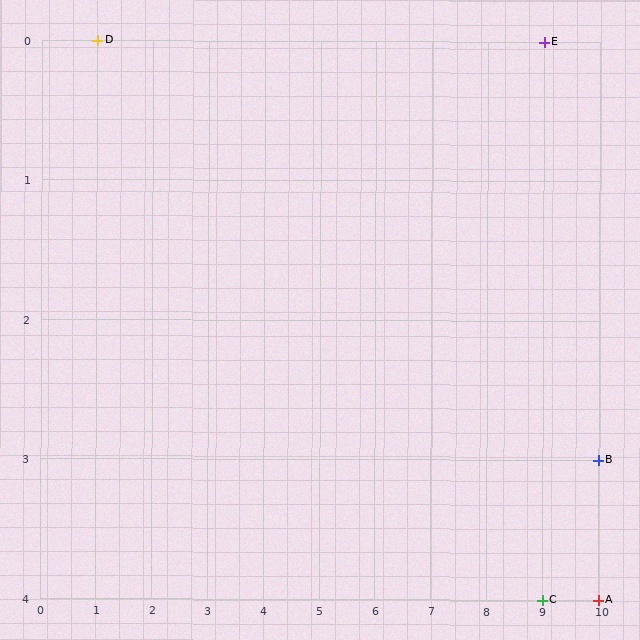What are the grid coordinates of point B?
Point B is at grid coordinates (10, 3).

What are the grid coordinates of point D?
Point D is at grid coordinates (1, 0).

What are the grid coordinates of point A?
Point A is at grid coordinates (10, 4).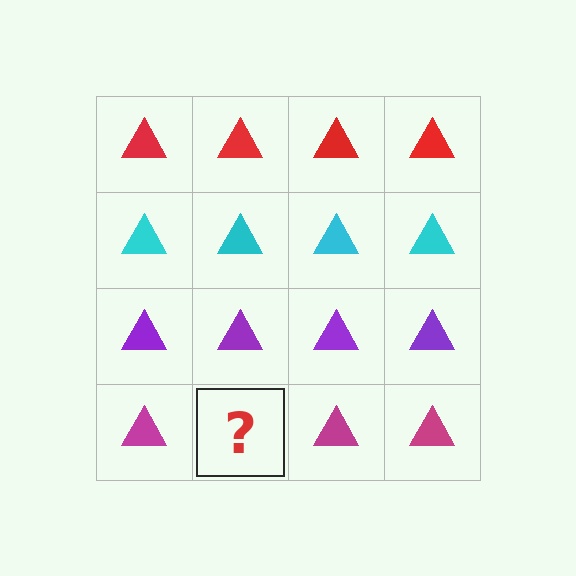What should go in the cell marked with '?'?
The missing cell should contain a magenta triangle.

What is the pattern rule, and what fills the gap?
The rule is that each row has a consistent color. The gap should be filled with a magenta triangle.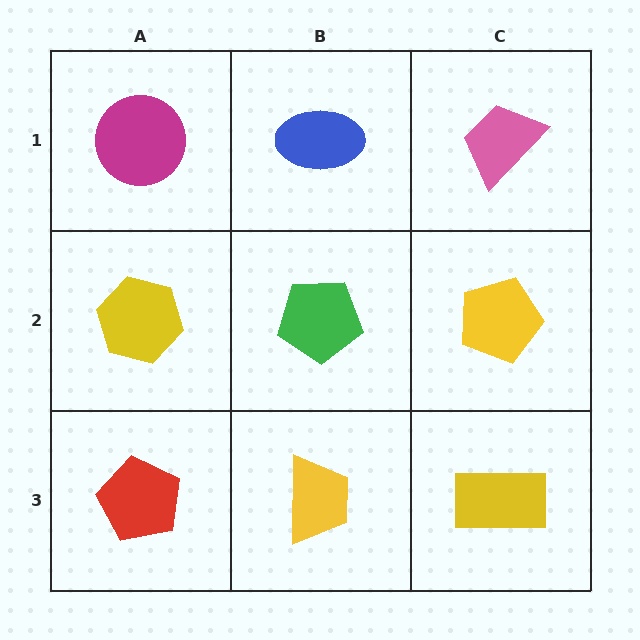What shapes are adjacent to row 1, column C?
A yellow pentagon (row 2, column C), a blue ellipse (row 1, column B).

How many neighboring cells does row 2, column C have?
3.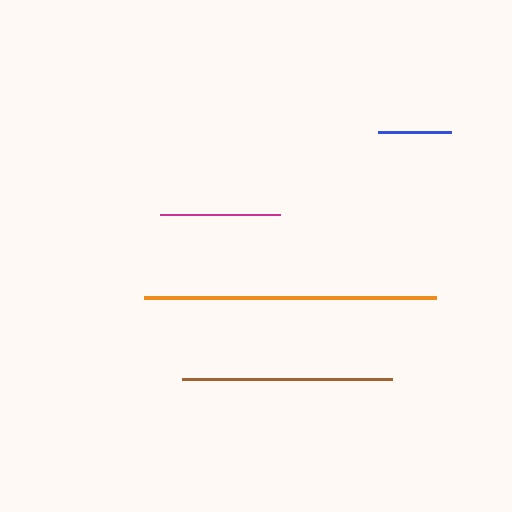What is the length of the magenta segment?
The magenta segment is approximately 120 pixels long.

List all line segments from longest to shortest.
From longest to shortest: orange, brown, magenta, blue.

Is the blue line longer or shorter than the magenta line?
The magenta line is longer than the blue line.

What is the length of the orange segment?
The orange segment is approximately 292 pixels long.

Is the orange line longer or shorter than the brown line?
The orange line is longer than the brown line.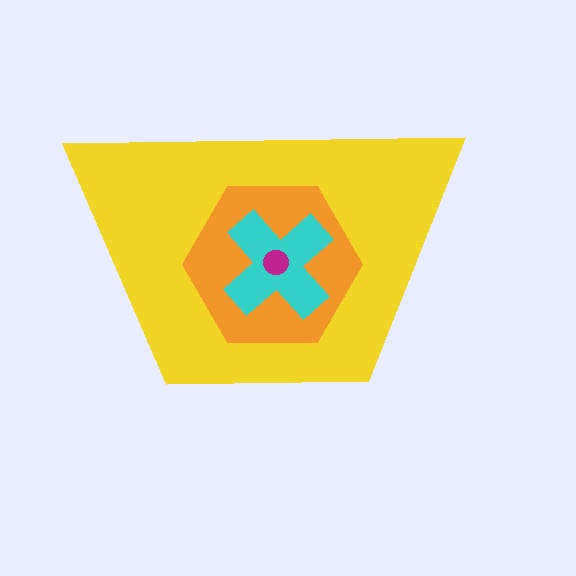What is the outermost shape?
The yellow trapezoid.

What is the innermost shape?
The magenta circle.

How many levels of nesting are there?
4.